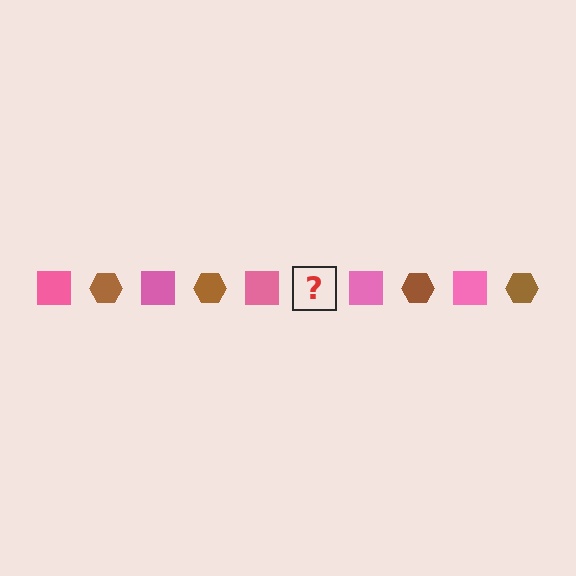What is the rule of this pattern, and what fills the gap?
The rule is that the pattern alternates between pink square and brown hexagon. The gap should be filled with a brown hexagon.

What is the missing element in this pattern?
The missing element is a brown hexagon.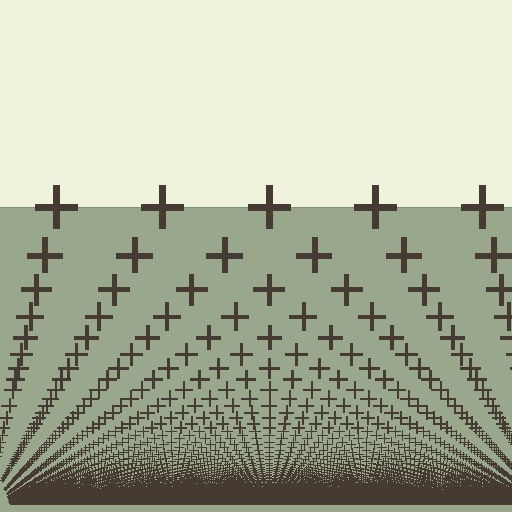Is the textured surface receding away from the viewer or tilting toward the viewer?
The surface appears to tilt toward the viewer. Texture elements get larger and sparser toward the top.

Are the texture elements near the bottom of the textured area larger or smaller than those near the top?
Smaller. The gradient is inverted — elements near the bottom are smaller and denser.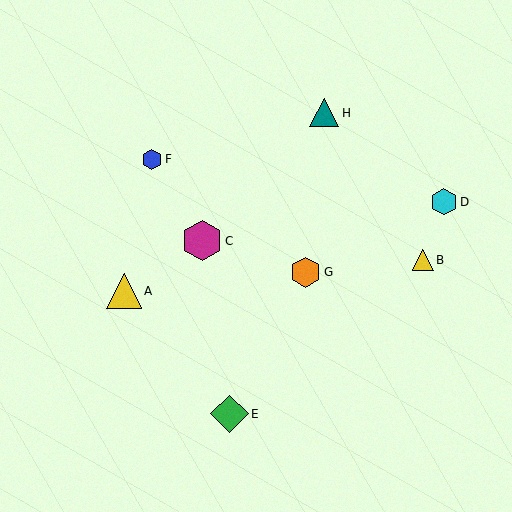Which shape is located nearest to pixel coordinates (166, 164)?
The blue hexagon (labeled F) at (152, 159) is nearest to that location.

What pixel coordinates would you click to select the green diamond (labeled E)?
Click at (229, 414) to select the green diamond E.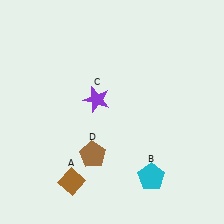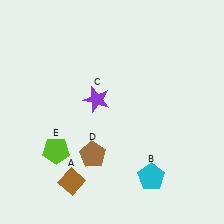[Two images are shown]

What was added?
A lime pentagon (E) was added in Image 2.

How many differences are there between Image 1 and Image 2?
There is 1 difference between the two images.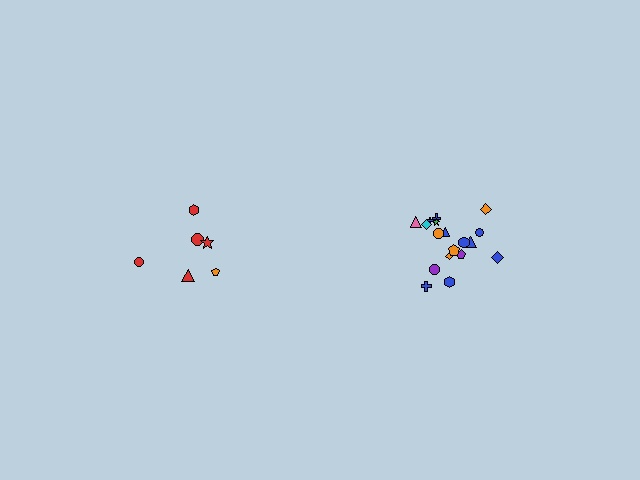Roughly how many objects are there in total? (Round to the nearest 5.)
Roughly 25 objects in total.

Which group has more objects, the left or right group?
The right group.